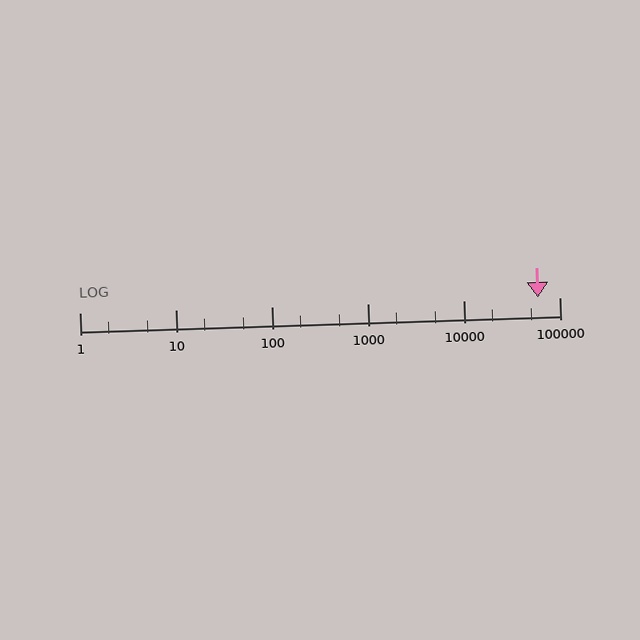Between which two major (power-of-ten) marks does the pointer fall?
The pointer is between 10000 and 100000.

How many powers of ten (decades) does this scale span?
The scale spans 5 decades, from 1 to 100000.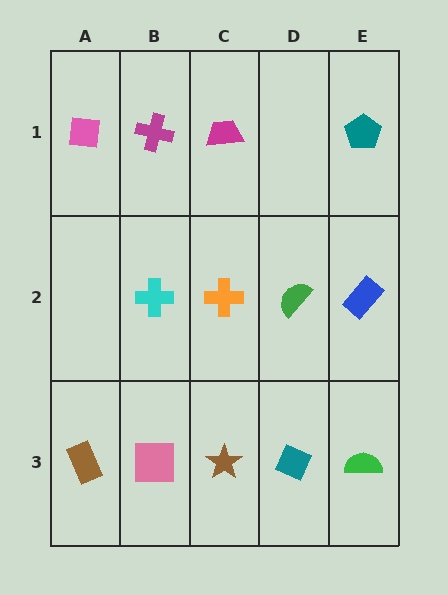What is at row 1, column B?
A magenta cross.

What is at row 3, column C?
A brown star.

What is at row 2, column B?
A cyan cross.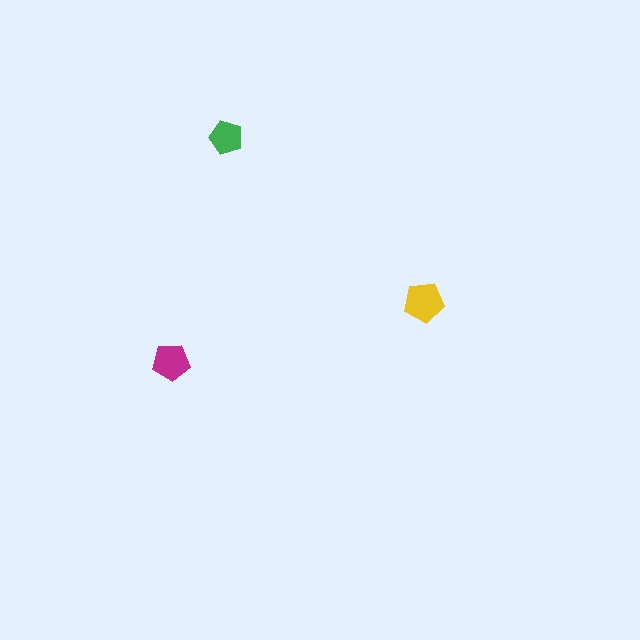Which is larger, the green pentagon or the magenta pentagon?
The magenta one.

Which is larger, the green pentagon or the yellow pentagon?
The yellow one.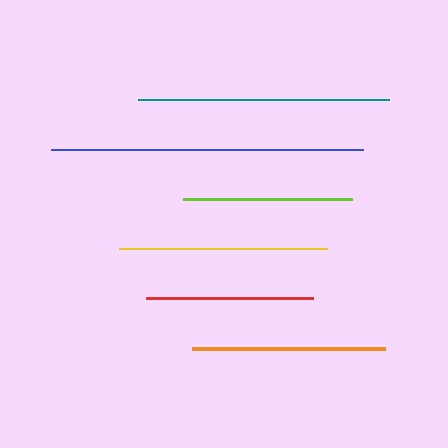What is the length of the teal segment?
The teal segment is approximately 251 pixels long.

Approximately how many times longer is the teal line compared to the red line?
The teal line is approximately 1.5 times the length of the red line.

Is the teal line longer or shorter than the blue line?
The blue line is longer than the teal line.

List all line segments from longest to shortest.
From longest to shortest: blue, teal, yellow, orange, lime, red.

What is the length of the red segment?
The red segment is approximately 167 pixels long.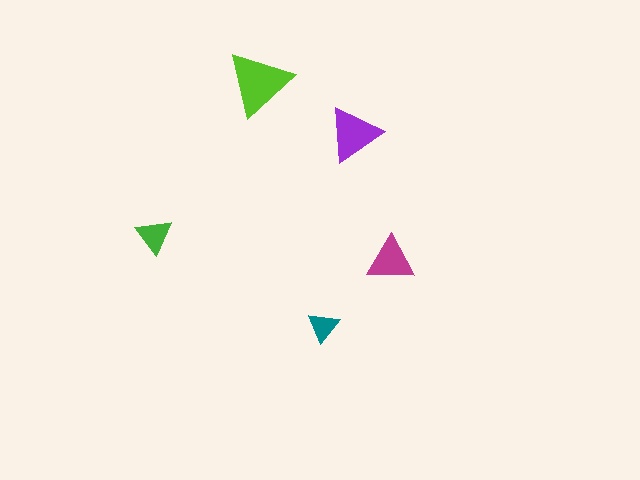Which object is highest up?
The lime triangle is topmost.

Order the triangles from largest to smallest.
the lime one, the purple one, the magenta one, the green one, the teal one.